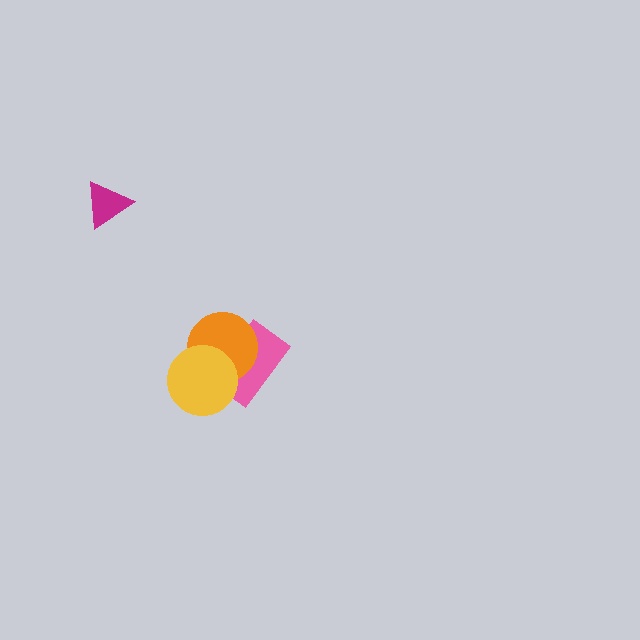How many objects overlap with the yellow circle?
2 objects overlap with the yellow circle.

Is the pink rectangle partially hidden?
Yes, it is partially covered by another shape.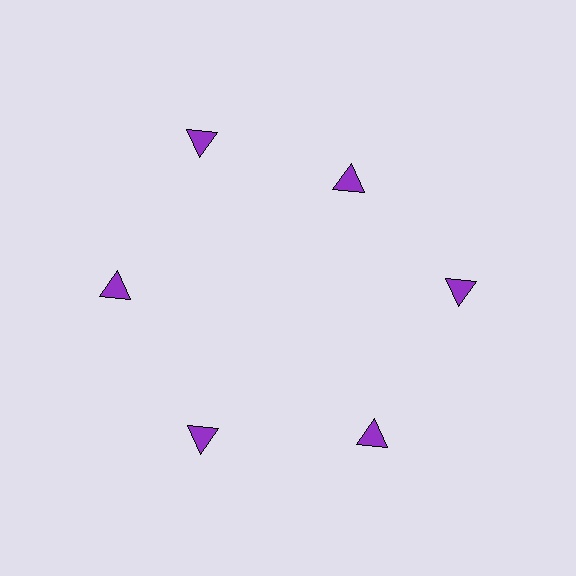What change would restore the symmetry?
The symmetry would be restored by moving it outward, back onto the ring so that all 6 triangles sit at equal angles and equal distance from the center.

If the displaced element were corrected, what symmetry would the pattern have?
It would have 6-fold rotational symmetry — the pattern would map onto itself every 60 degrees.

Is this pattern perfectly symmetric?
No. The 6 purple triangles are arranged in a ring, but one element near the 1 o'clock position is pulled inward toward the center, breaking the 6-fold rotational symmetry.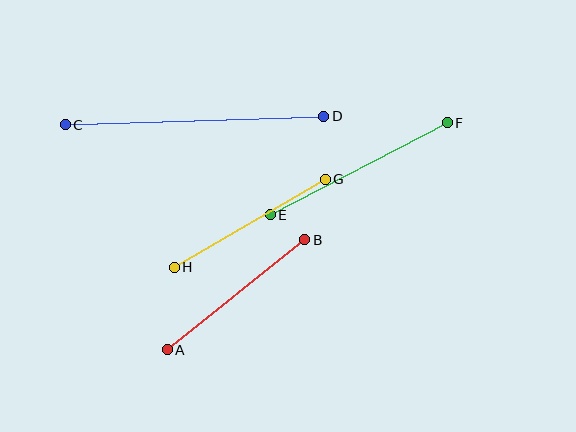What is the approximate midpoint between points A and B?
The midpoint is at approximately (236, 295) pixels.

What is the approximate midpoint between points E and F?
The midpoint is at approximately (359, 169) pixels.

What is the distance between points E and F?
The distance is approximately 200 pixels.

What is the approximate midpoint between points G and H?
The midpoint is at approximately (250, 223) pixels.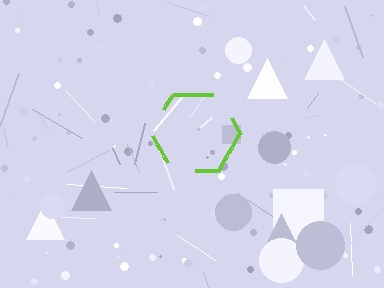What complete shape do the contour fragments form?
The contour fragments form a hexagon.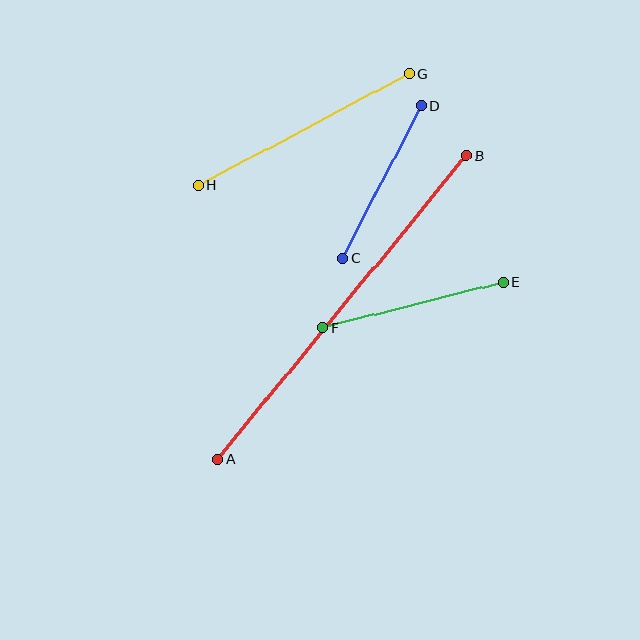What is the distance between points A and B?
The distance is approximately 392 pixels.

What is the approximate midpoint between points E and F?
The midpoint is at approximately (413, 305) pixels.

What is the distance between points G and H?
The distance is approximately 239 pixels.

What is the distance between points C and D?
The distance is approximately 172 pixels.